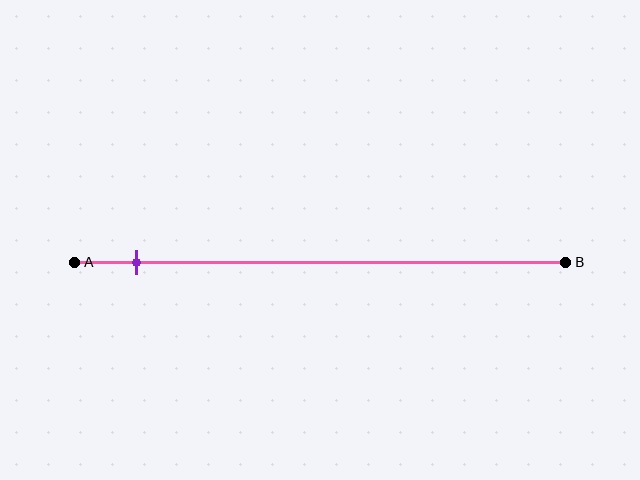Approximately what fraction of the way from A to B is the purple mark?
The purple mark is approximately 15% of the way from A to B.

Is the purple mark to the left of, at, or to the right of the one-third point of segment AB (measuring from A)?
The purple mark is to the left of the one-third point of segment AB.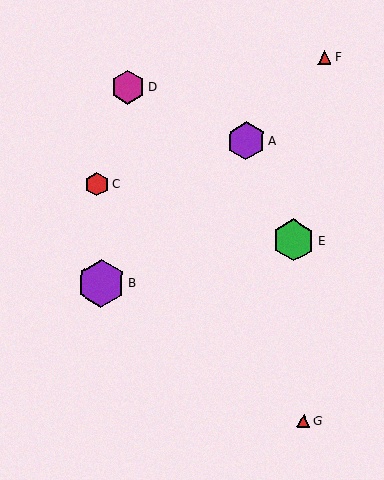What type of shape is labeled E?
Shape E is a green hexagon.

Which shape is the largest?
The purple hexagon (labeled B) is the largest.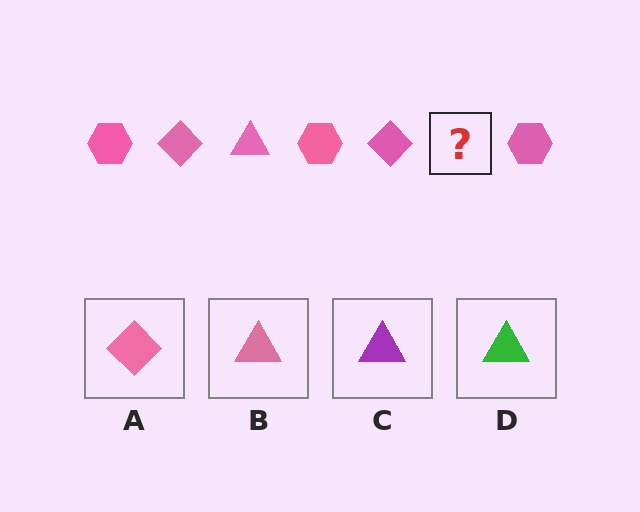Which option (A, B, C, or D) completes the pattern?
B.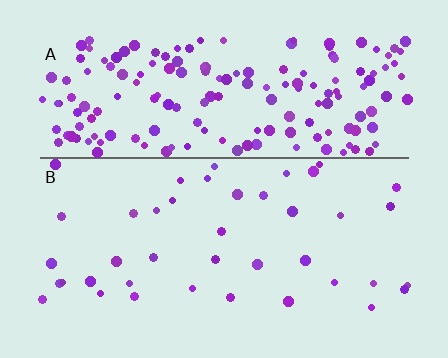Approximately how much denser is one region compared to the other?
Approximately 4.5× — region A over region B.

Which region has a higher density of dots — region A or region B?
A (the top).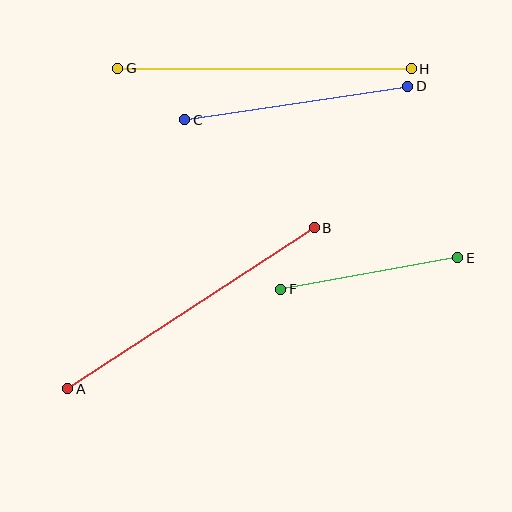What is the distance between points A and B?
The distance is approximately 294 pixels.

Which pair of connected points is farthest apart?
Points A and B are farthest apart.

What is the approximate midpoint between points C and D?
The midpoint is at approximately (296, 103) pixels.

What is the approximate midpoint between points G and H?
The midpoint is at approximately (265, 69) pixels.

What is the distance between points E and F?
The distance is approximately 180 pixels.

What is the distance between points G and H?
The distance is approximately 293 pixels.